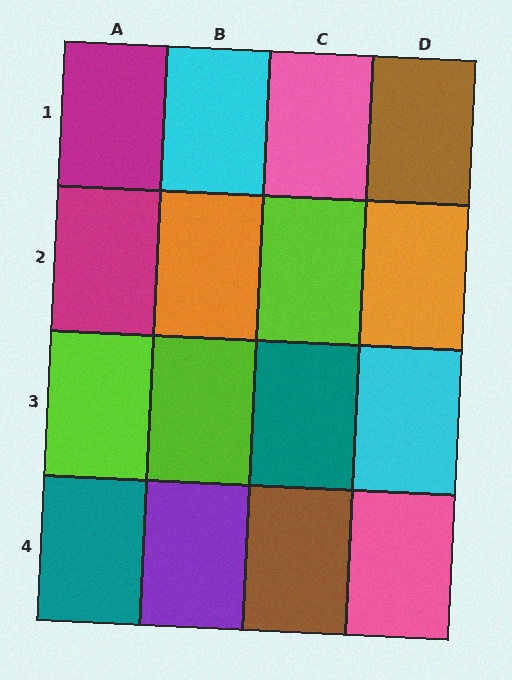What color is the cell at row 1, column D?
Brown.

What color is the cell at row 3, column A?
Lime.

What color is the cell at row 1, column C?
Pink.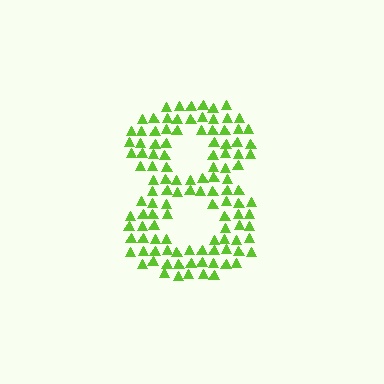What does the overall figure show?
The overall figure shows the digit 8.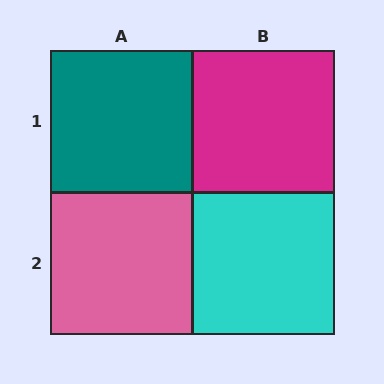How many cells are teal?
1 cell is teal.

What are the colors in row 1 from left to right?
Teal, magenta.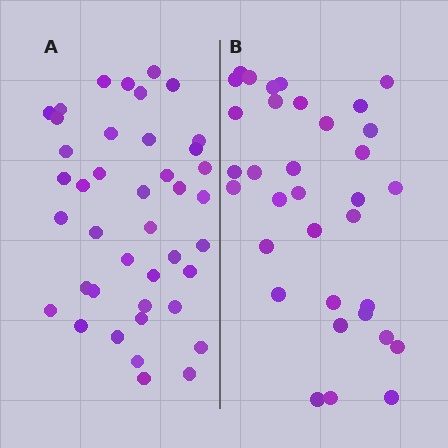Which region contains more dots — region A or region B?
Region A (the left region) has more dots.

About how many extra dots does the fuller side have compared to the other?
Region A has roughly 8 or so more dots than region B.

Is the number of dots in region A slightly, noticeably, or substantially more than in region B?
Region A has only slightly more — the two regions are fairly close. The ratio is roughly 1.2 to 1.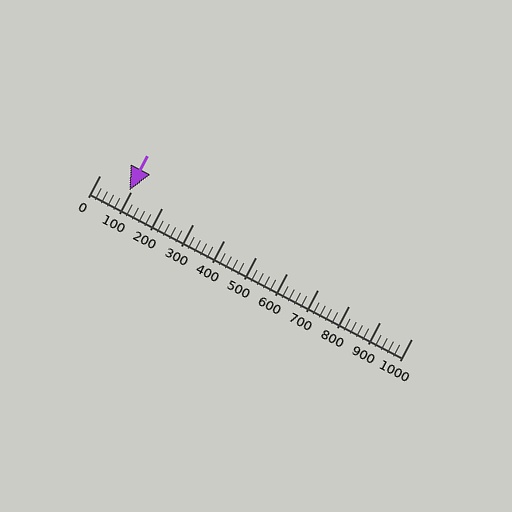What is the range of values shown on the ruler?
The ruler shows values from 0 to 1000.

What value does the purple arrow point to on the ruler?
The purple arrow points to approximately 96.